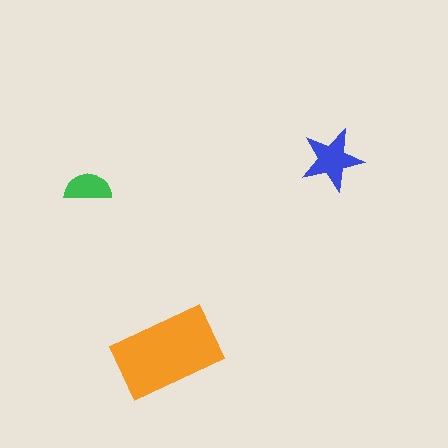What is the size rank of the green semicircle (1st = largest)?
3rd.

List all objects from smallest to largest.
The green semicircle, the blue star, the orange rectangle.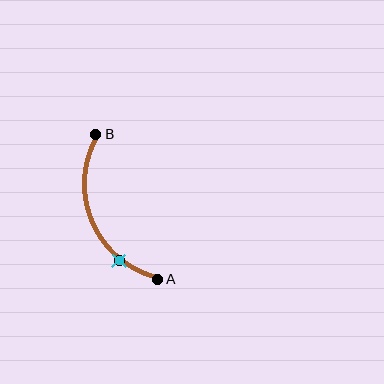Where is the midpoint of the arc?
The arc midpoint is the point on the curve farthest from the straight line joining A and B. It sits to the left of that line.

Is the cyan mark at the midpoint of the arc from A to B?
No. The cyan mark lies on the arc but is closer to endpoint A. The arc midpoint would be at the point on the curve equidistant along the arc from both A and B.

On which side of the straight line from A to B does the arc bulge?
The arc bulges to the left of the straight line connecting A and B.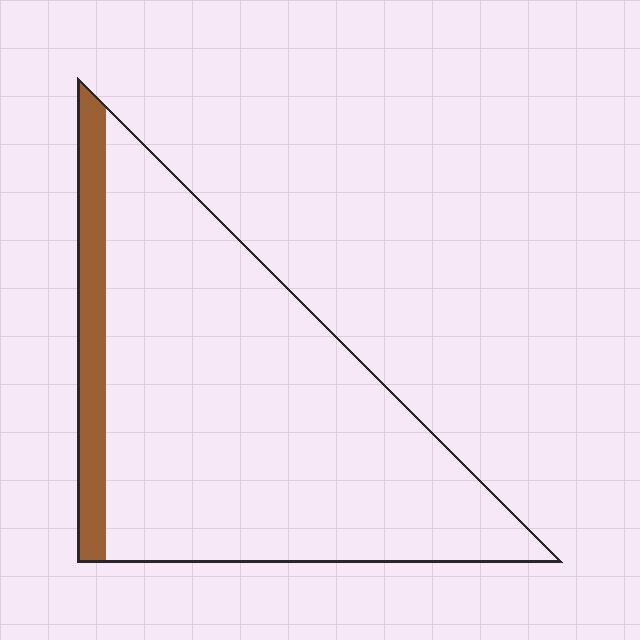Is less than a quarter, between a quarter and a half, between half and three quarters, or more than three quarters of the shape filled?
Less than a quarter.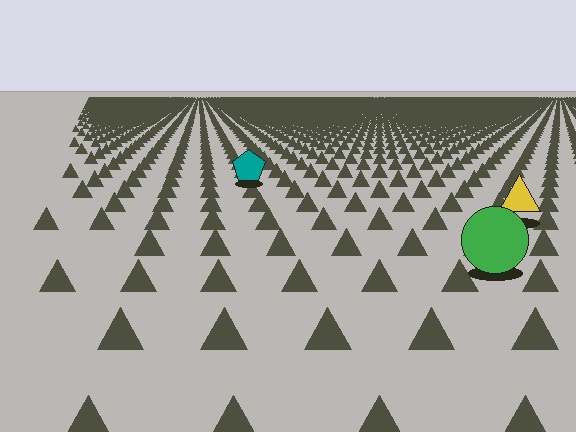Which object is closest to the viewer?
The green circle is closest. The texture marks near it are larger and more spread out.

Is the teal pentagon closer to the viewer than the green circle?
No. The green circle is closer — you can tell from the texture gradient: the ground texture is coarser near it.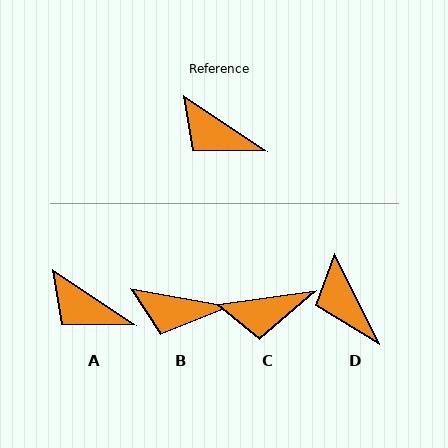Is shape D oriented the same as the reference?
No, it is off by about 29 degrees.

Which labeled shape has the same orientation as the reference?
A.